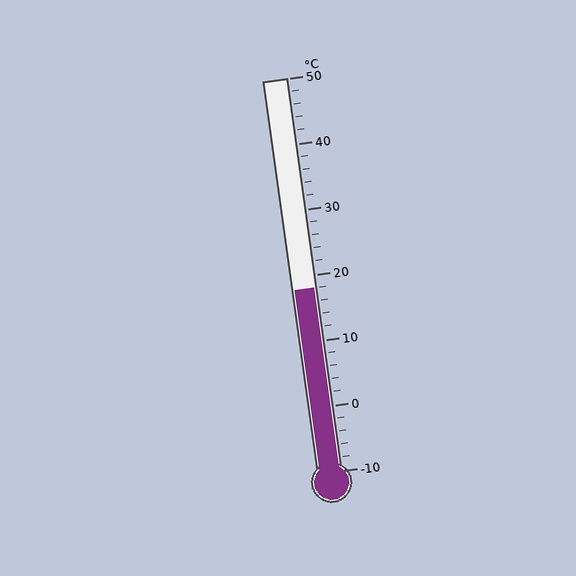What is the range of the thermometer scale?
The thermometer scale ranges from -10°C to 50°C.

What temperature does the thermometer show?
The thermometer shows approximately 18°C.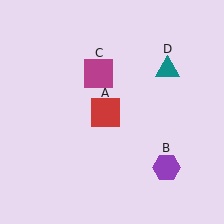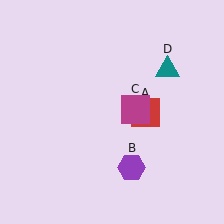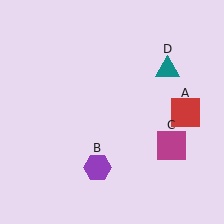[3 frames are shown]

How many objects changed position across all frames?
3 objects changed position: red square (object A), purple hexagon (object B), magenta square (object C).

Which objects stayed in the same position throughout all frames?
Teal triangle (object D) remained stationary.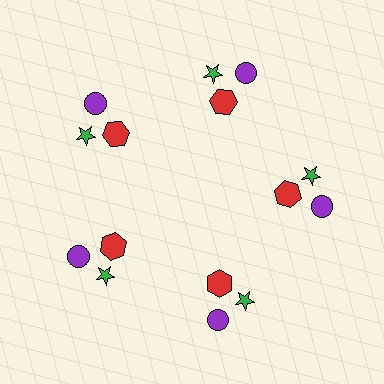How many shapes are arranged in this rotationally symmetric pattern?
There are 15 shapes, arranged in 5 groups of 3.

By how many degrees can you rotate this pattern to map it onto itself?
The pattern maps onto itself every 72 degrees of rotation.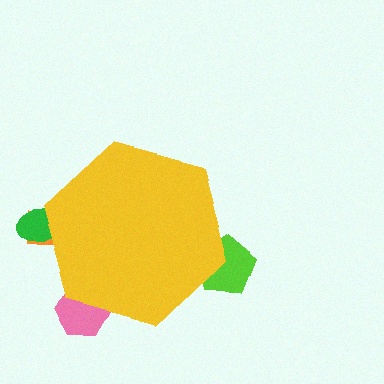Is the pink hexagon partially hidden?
Yes, the pink hexagon is partially hidden behind the yellow hexagon.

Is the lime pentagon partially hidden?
Yes, the lime pentagon is partially hidden behind the yellow hexagon.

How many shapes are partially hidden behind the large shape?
4 shapes are partially hidden.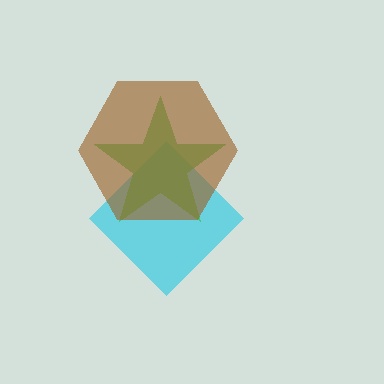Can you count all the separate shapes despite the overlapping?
Yes, there are 3 separate shapes.